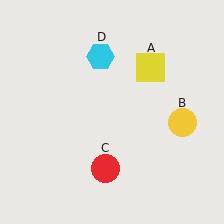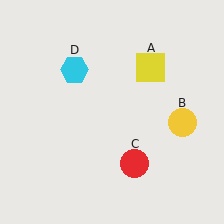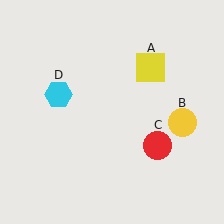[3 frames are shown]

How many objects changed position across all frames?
2 objects changed position: red circle (object C), cyan hexagon (object D).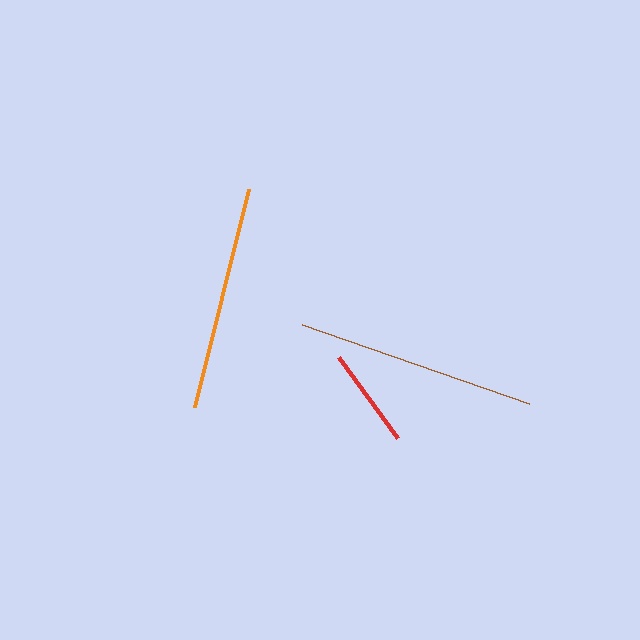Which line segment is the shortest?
The red line is the shortest at approximately 100 pixels.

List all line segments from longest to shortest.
From longest to shortest: brown, orange, red.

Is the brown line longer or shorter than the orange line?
The brown line is longer than the orange line.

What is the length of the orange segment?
The orange segment is approximately 225 pixels long.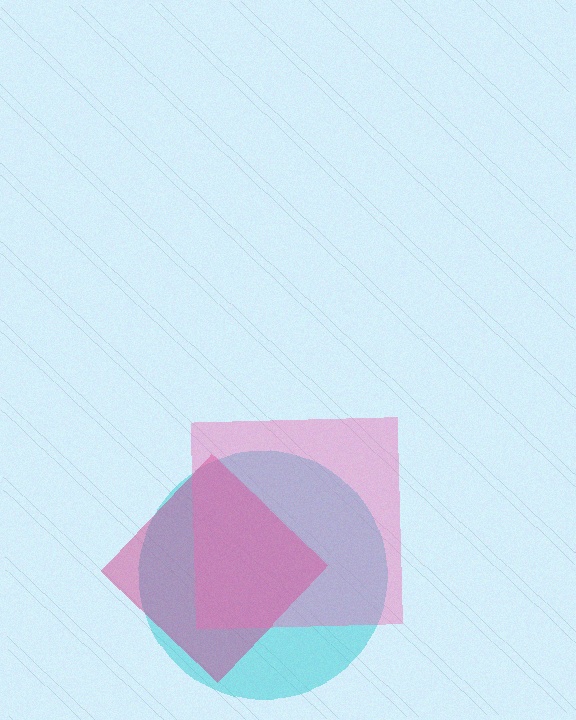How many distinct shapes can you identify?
There are 3 distinct shapes: a cyan circle, a magenta diamond, a pink square.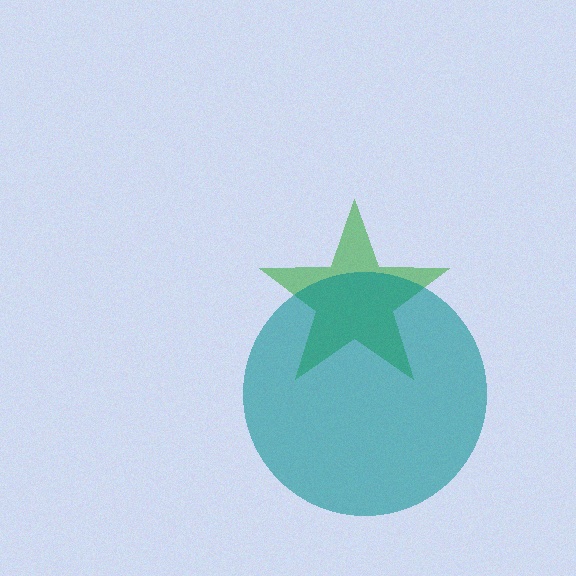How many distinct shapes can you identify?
There are 2 distinct shapes: a green star, a teal circle.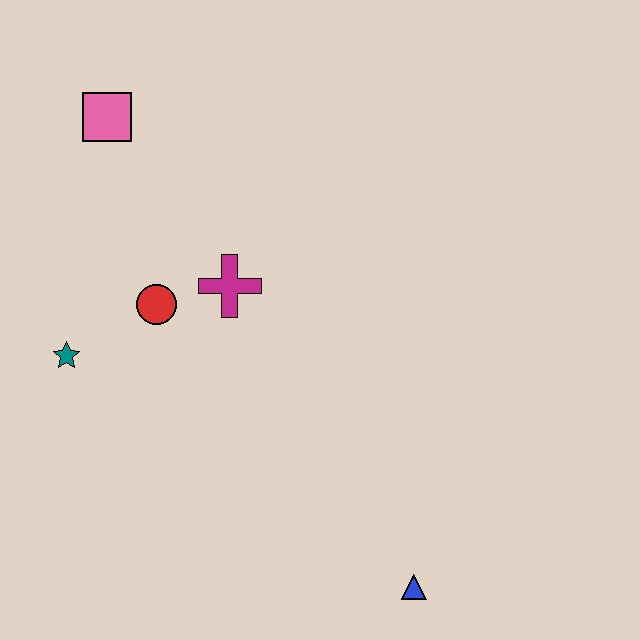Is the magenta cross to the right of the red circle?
Yes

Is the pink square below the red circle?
No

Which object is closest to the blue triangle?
The magenta cross is closest to the blue triangle.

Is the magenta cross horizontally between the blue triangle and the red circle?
Yes